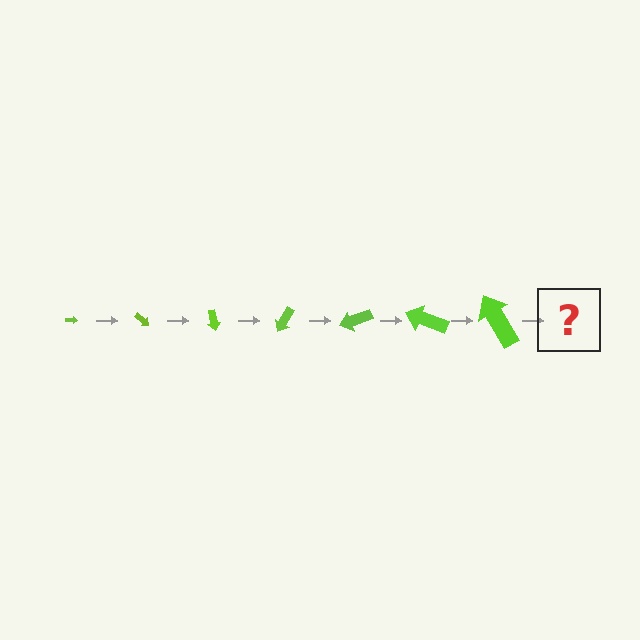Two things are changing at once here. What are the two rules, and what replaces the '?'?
The two rules are that the arrow grows larger each step and it rotates 40 degrees each step. The '?' should be an arrow, larger than the previous one and rotated 280 degrees from the start.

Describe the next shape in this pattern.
It should be an arrow, larger than the previous one and rotated 280 degrees from the start.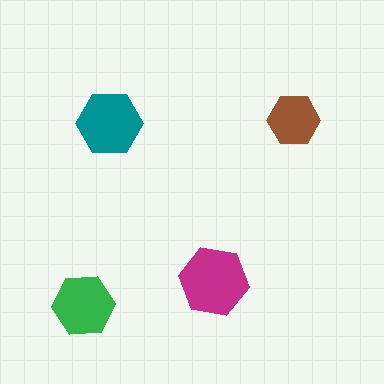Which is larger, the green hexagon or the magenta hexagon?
The magenta one.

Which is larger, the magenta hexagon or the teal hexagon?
The magenta one.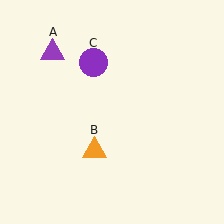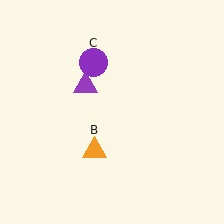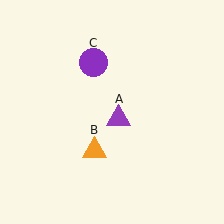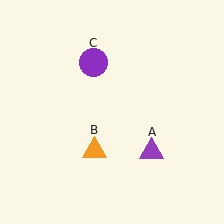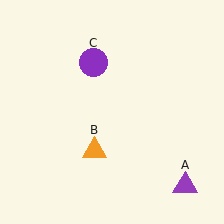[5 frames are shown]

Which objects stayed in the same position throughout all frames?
Orange triangle (object B) and purple circle (object C) remained stationary.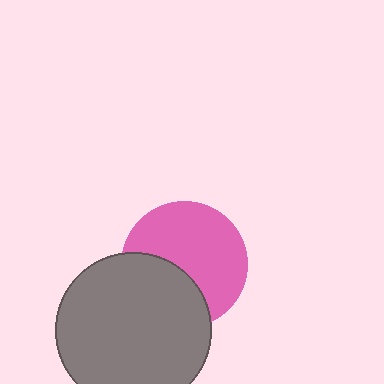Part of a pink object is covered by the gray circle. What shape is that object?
It is a circle.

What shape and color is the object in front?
The object in front is a gray circle.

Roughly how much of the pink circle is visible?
About half of it is visible (roughly 63%).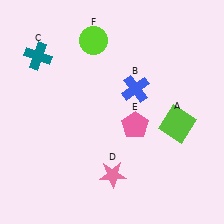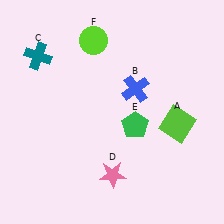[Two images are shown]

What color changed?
The pentagon (E) changed from pink in Image 1 to green in Image 2.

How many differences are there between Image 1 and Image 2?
There is 1 difference between the two images.